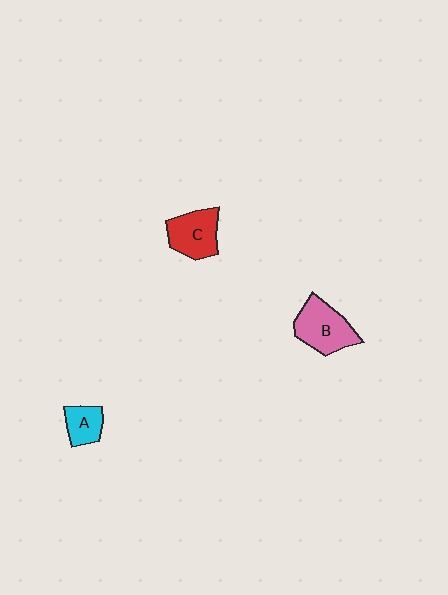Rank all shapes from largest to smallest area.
From largest to smallest: B (pink), C (red), A (cyan).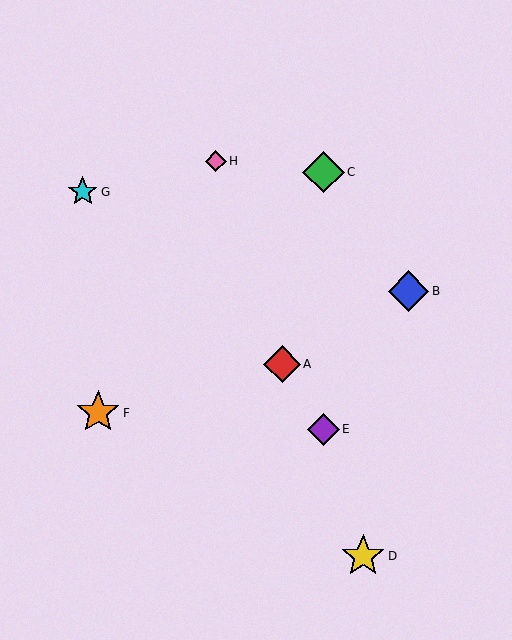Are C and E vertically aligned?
Yes, both are at x≈323.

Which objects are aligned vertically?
Objects C, E are aligned vertically.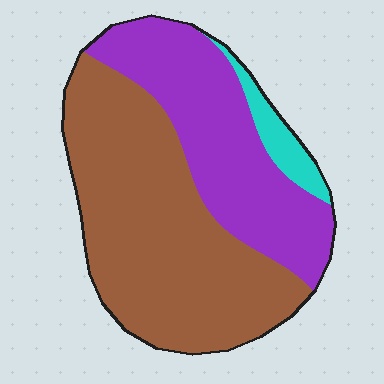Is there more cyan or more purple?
Purple.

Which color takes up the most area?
Brown, at roughly 55%.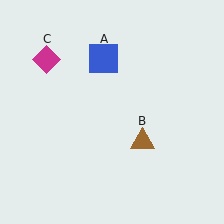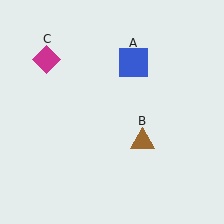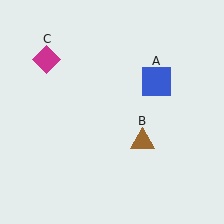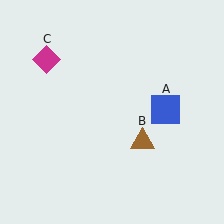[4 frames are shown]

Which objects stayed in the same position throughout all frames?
Brown triangle (object B) and magenta diamond (object C) remained stationary.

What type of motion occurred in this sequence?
The blue square (object A) rotated clockwise around the center of the scene.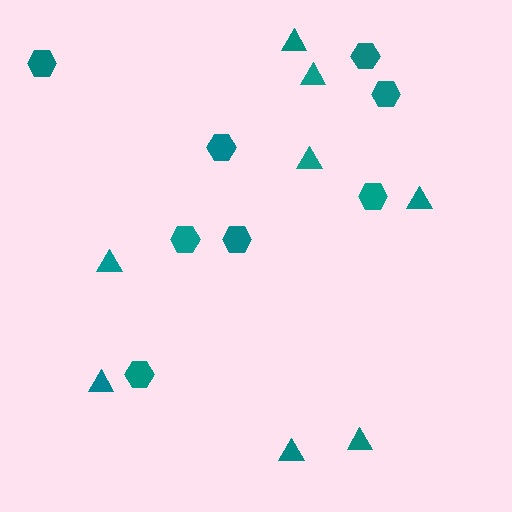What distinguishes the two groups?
There are 2 groups: one group of triangles (8) and one group of hexagons (8).